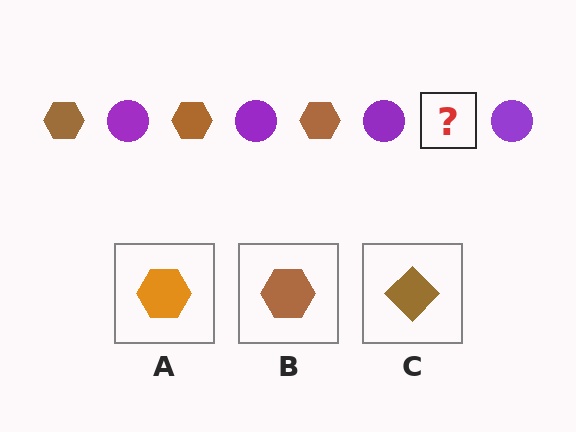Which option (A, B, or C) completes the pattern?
B.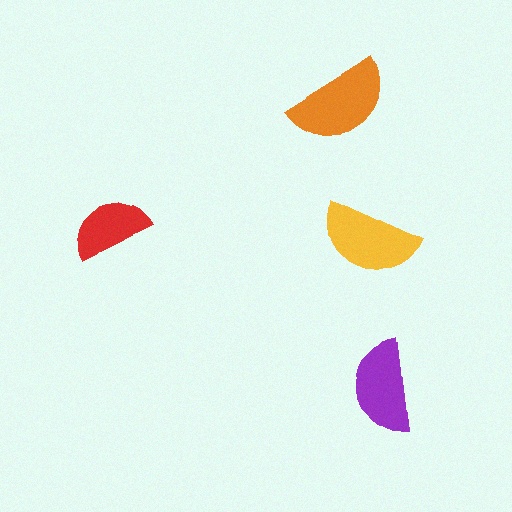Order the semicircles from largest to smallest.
the orange one, the yellow one, the purple one, the red one.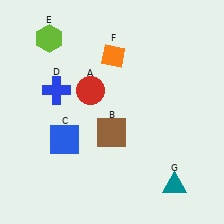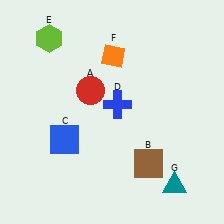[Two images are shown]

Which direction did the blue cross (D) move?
The blue cross (D) moved right.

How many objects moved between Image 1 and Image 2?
2 objects moved between the two images.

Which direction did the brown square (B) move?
The brown square (B) moved right.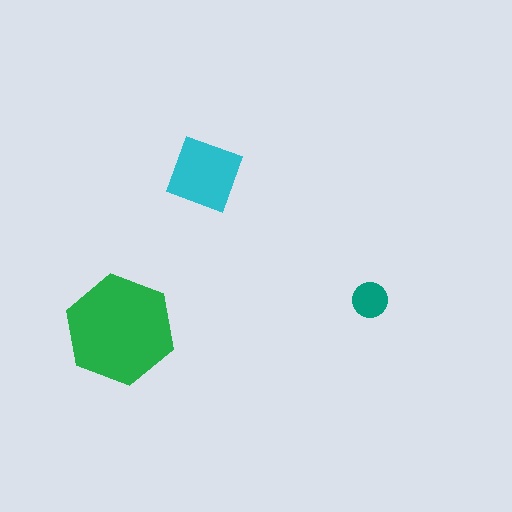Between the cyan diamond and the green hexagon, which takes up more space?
The green hexagon.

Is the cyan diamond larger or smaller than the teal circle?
Larger.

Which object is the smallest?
The teal circle.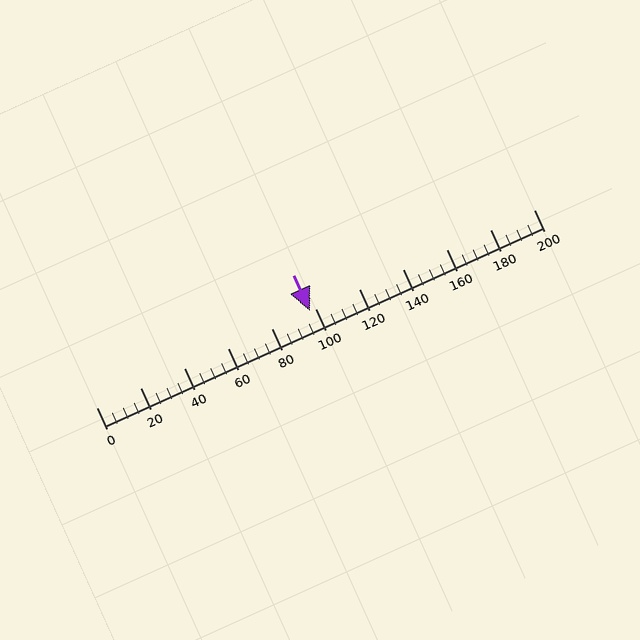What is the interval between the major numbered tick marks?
The major tick marks are spaced 20 units apart.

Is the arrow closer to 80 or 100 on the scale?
The arrow is closer to 100.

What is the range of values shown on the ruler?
The ruler shows values from 0 to 200.